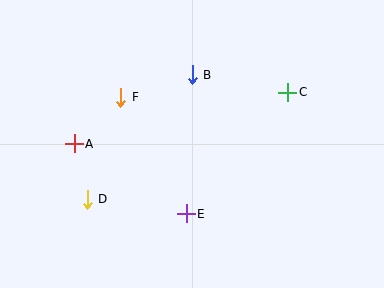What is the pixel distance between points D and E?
The distance between D and E is 100 pixels.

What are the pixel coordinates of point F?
Point F is at (121, 97).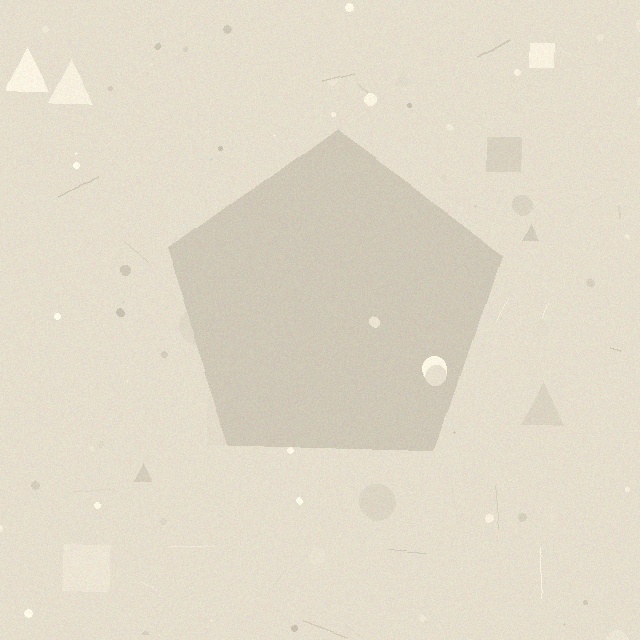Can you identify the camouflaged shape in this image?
The camouflaged shape is a pentagon.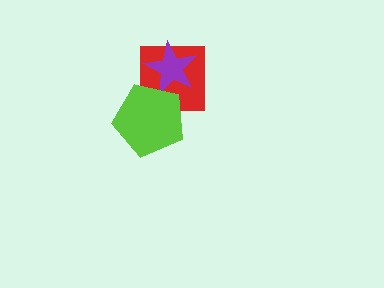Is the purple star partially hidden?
Yes, it is partially covered by another shape.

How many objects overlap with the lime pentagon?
2 objects overlap with the lime pentagon.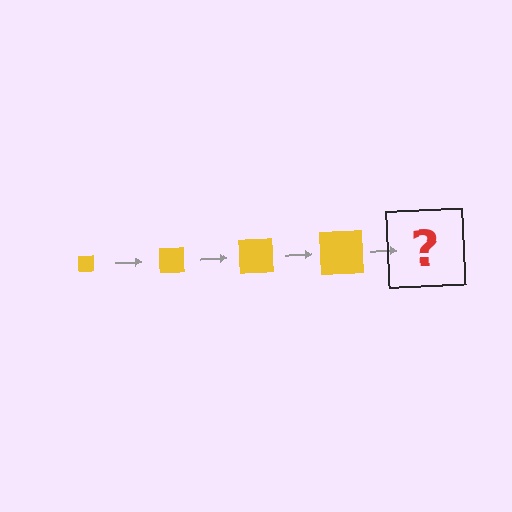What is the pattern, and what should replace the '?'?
The pattern is that the square gets progressively larger each step. The '?' should be a yellow square, larger than the previous one.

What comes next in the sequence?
The next element should be a yellow square, larger than the previous one.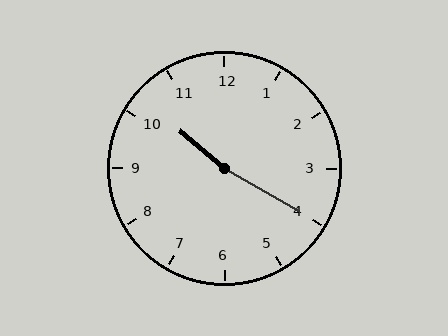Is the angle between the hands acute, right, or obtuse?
It is obtuse.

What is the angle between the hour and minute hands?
Approximately 170 degrees.